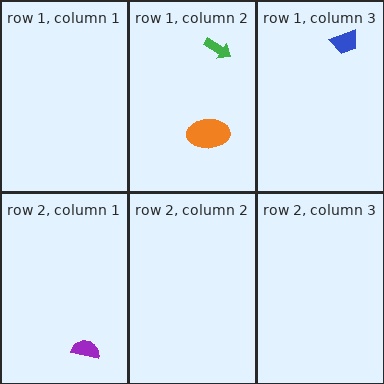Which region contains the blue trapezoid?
The row 1, column 3 region.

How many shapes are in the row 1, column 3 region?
1.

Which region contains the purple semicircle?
The row 2, column 1 region.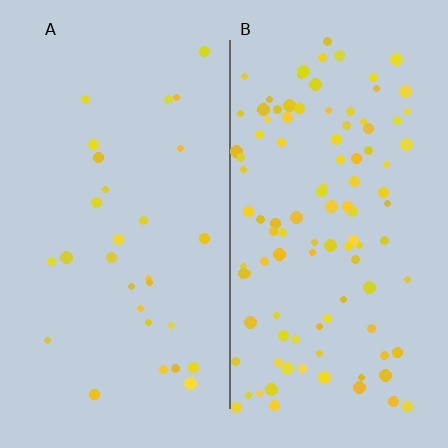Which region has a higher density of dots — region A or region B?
B (the right).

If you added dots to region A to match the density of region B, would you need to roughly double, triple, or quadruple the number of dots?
Approximately quadruple.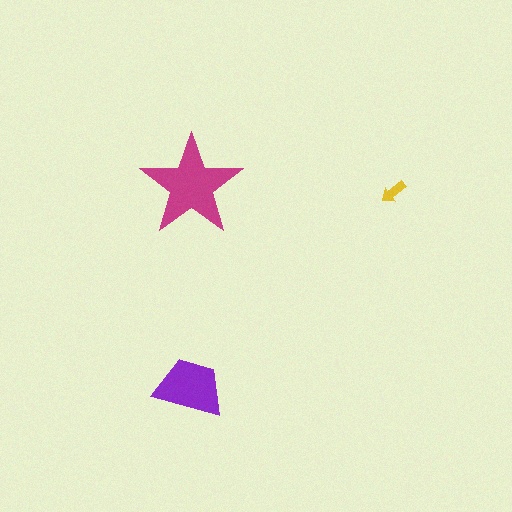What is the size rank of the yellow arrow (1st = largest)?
3rd.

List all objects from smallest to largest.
The yellow arrow, the purple trapezoid, the magenta star.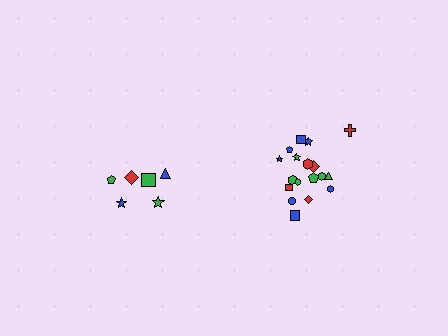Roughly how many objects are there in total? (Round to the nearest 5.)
Roughly 25 objects in total.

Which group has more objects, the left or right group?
The right group.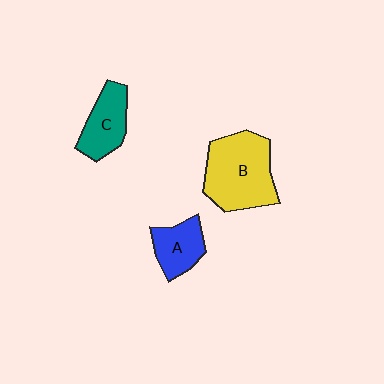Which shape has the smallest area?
Shape A (blue).